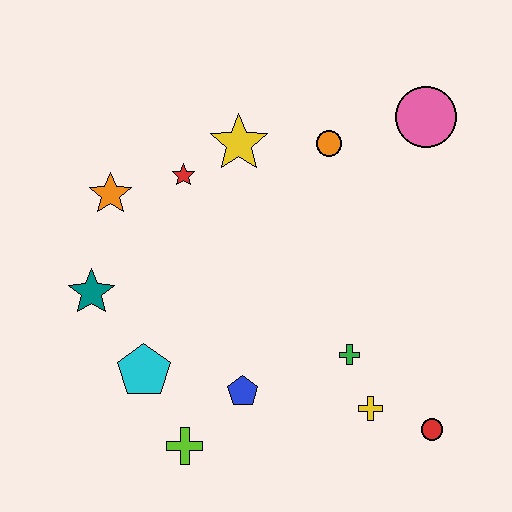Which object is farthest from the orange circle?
The lime cross is farthest from the orange circle.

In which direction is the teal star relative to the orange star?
The teal star is below the orange star.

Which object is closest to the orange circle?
The yellow star is closest to the orange circle.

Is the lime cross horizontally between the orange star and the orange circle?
Yes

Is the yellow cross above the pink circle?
No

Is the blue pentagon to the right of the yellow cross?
No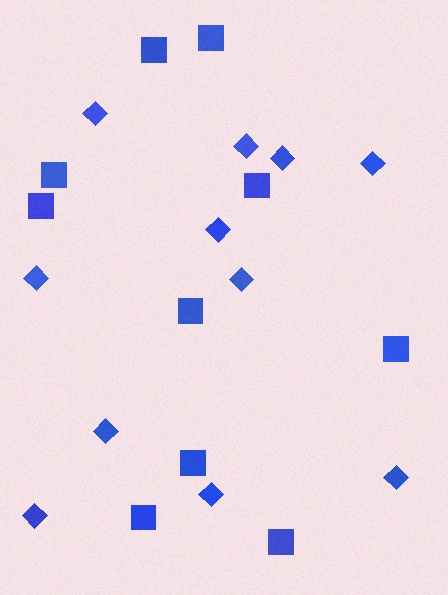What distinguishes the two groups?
There are 2 groups: one group of squares (10) and one group of diamonds (11).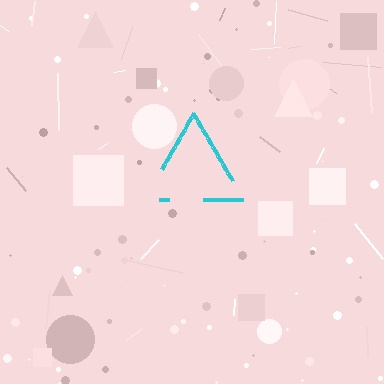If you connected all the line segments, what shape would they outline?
They would outline a triangle.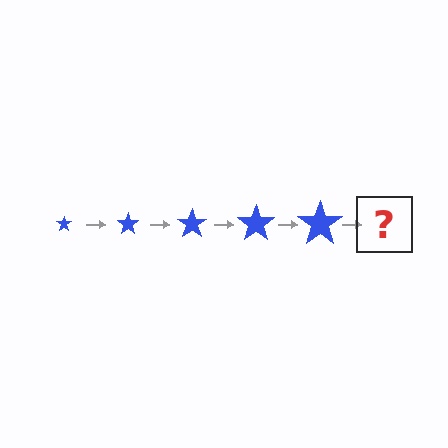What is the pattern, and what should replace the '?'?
The pattern is that the star gets progressively larger each step. The '?' should be a blue star, larger than the previous one.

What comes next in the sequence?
The next element should be a blue star, larger than the previous one.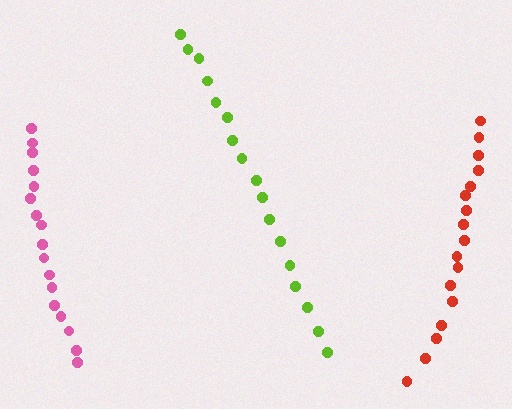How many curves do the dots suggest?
There are 3 distinct paths.